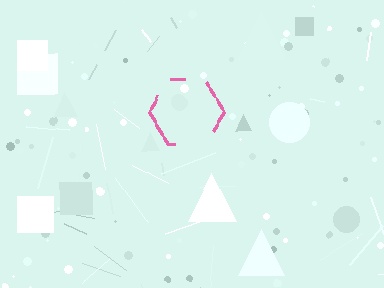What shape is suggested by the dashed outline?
The dashed outline suggests a hexagon.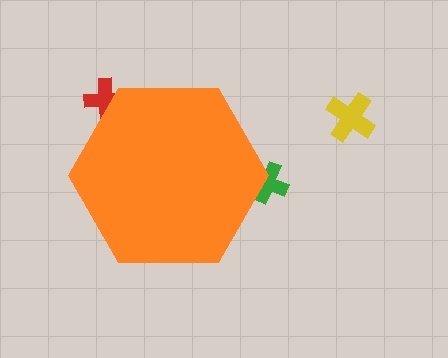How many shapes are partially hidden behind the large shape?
2 shapes are partially hidden.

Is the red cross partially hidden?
Yes, the red cross is partially hidden behind the orange hexagon.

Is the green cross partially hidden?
Yes, the green cross is partially hidden behind the orange hexagon.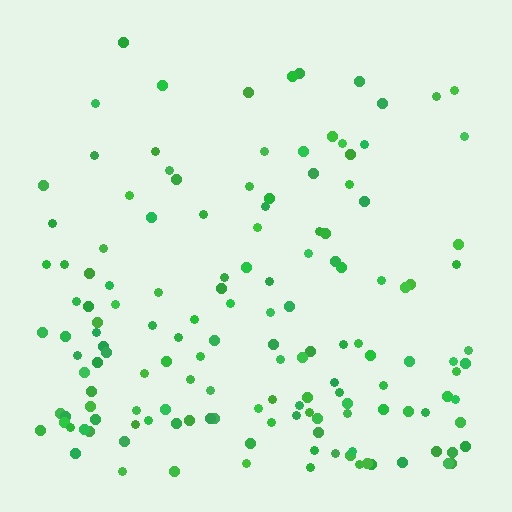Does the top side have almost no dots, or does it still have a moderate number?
Still a moderate number, just noticeably fewer than the bottom.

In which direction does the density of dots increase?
From top to bottom, with the bottom side densest.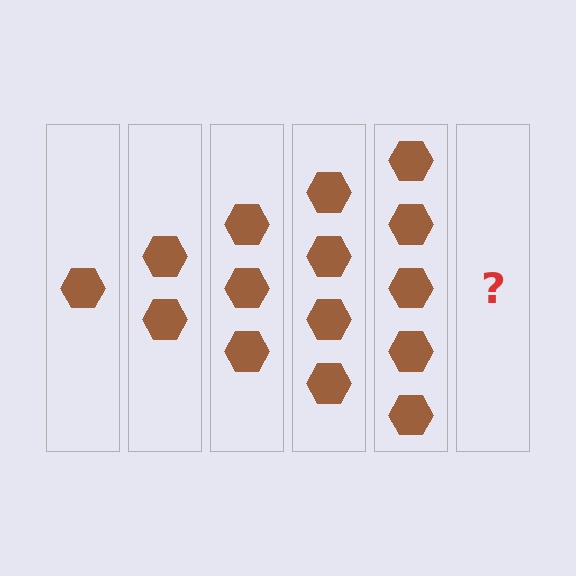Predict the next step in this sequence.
The next step is 6 hexagons.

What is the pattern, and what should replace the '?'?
The pattern is that each step adds one more hexagon. The '?' should be 6 hexagons.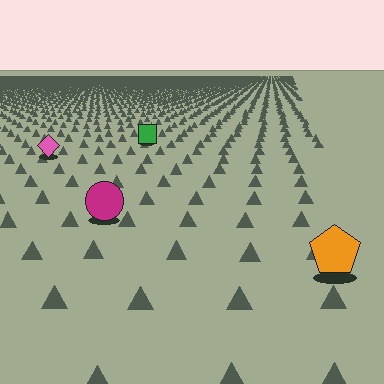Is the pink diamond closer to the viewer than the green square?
Yes. The pink diamond is closer — you can tell from the texture gradient: the ground texture is coarser near it.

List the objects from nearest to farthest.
From nearest to farthest: the orange pentagon, the magenta circle, the pink diamond, the green square.